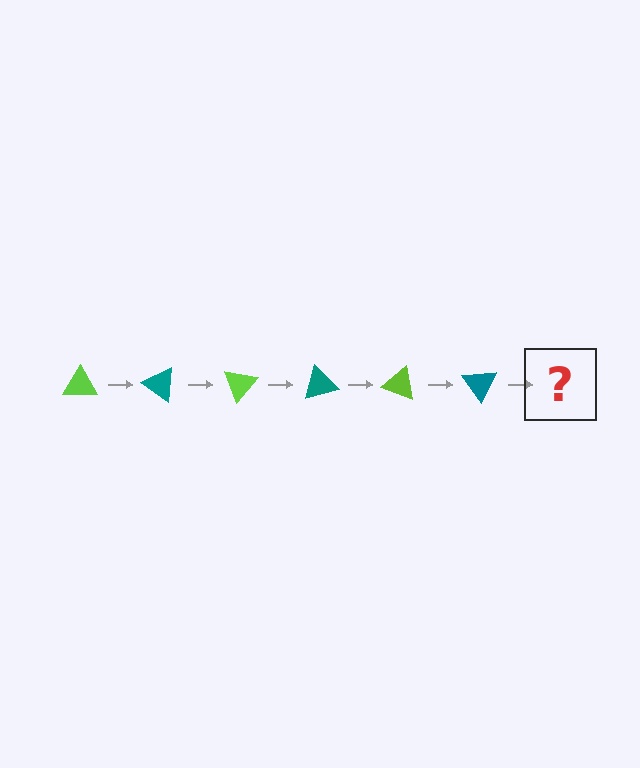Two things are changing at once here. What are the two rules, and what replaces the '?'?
The two rules are that it rotates 35 degrees each step and the color cycles through lime and teal. The '?' should be a lime triangle, rotated 210 degrees from the start.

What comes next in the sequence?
The next element should be a lime triangle, rotated 210 degrees from the start.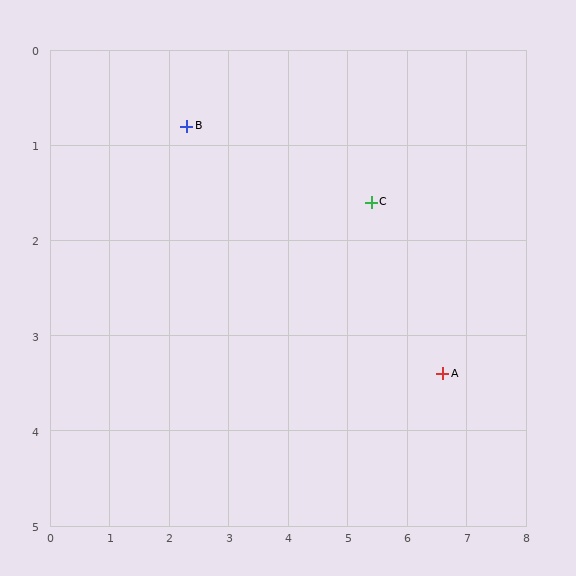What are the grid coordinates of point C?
Point C is at approximately (5.4, 1.6).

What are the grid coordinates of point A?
Point A is at approximately (6.6, 3.4).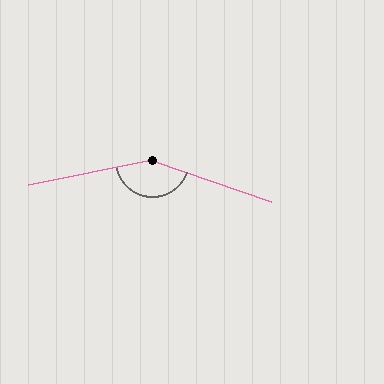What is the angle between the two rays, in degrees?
Approximately 150 degrees.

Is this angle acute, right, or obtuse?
It is obtuse.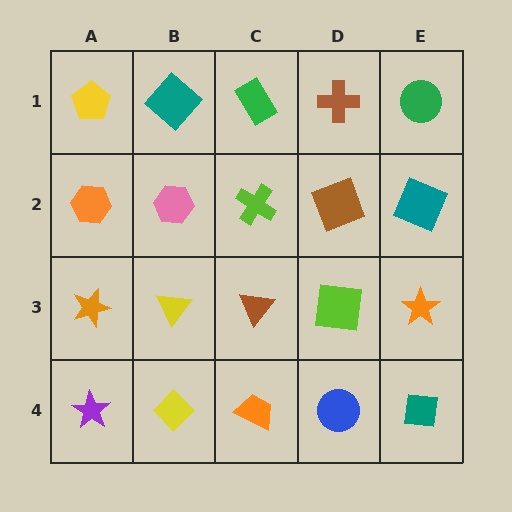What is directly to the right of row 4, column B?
An orange trapezoid.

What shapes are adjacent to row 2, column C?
A green rectangle (row 1, column C), a brown triangle (row 3, column C), a pink hexagon (row 2, column B), a brown square (row 2, column D).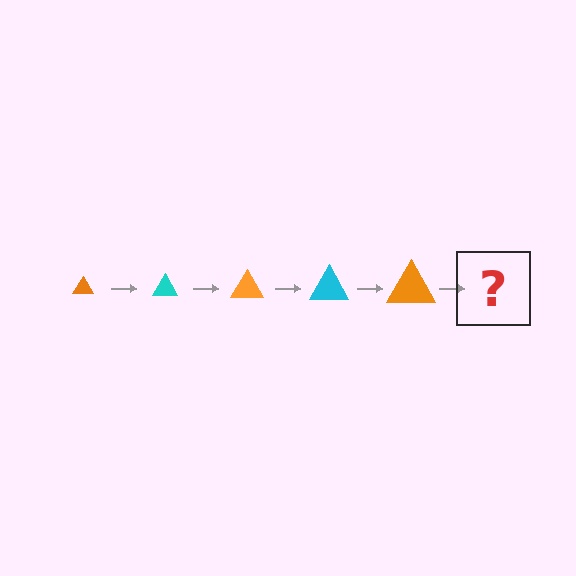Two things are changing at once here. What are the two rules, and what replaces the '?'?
The two rules are that the triangle grows larger each step and the color cycles through orange and cyan. The '?' should be a cyan triangle, larger than the previous one.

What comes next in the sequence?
The next element should be a cyan triangle, larger than the previous one.